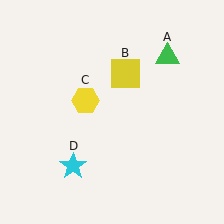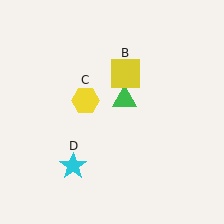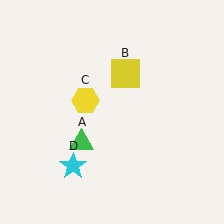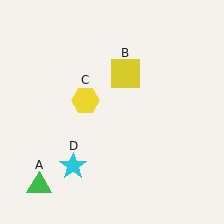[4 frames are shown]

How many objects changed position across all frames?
1 object changed position: green triangle (object A).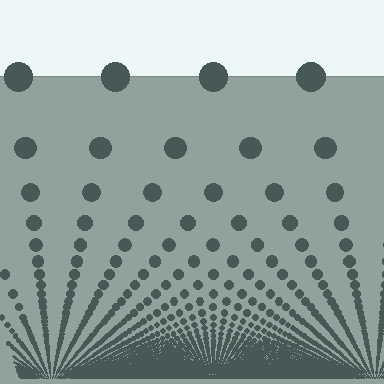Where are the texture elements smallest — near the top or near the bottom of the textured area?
Near the bottom.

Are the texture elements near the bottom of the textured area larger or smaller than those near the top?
Smaller. The gradient is inverted — elements near the bottom are smaller and denser.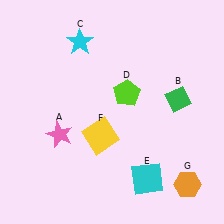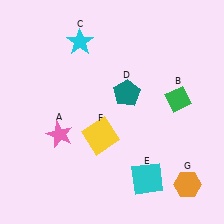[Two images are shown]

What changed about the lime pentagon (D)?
In Image 1, D is lime. In Image 2, it changed to teal.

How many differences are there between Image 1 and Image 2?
There is 1 difference between the two images.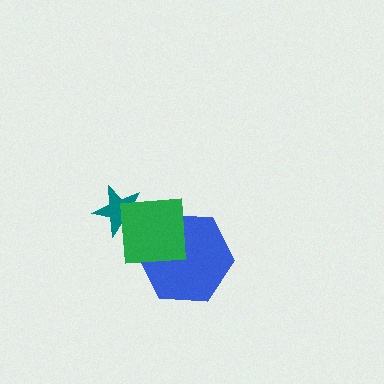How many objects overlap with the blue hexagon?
1 object overlaps with the blue hexagon.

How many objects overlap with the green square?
2 objects overlap with the green square.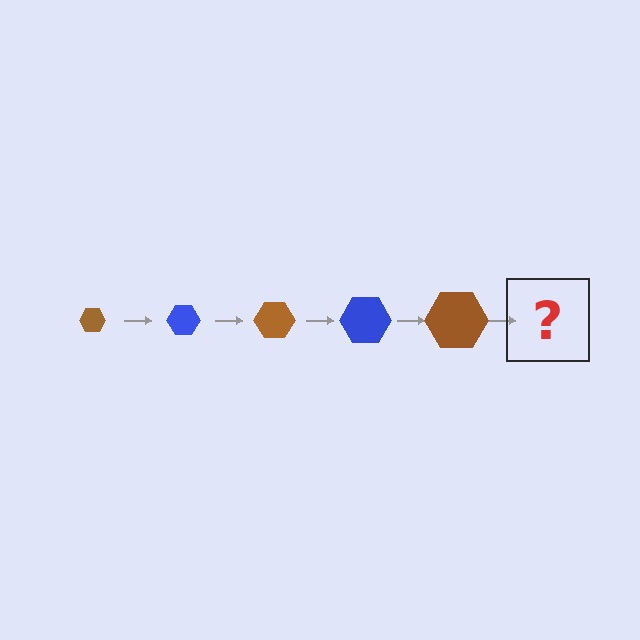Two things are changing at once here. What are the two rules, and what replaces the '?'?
The two rules are that the hexagon grows larger each step and the color cycles through brown and blue. The '?' should be a blue hexagon, larger than the previous one.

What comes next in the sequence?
The next element should be a blue hexagon, larger than the previous one.